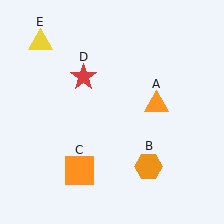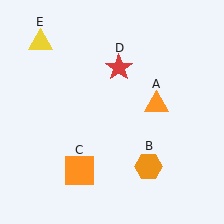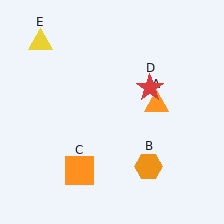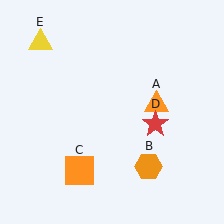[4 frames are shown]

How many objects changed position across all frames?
1 object changed position: red star (object D).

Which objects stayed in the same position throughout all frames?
Orange triangle (object A) and orange hexagon (object B) and orange square (object C) and yellow triangle (object E) remained stationary.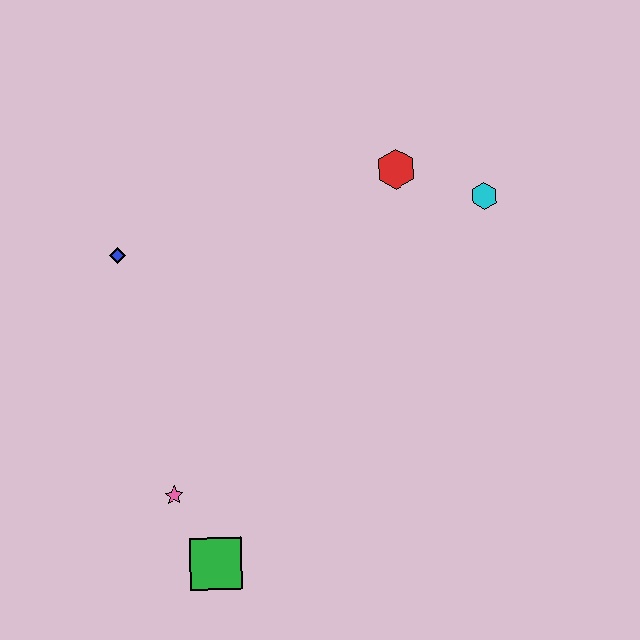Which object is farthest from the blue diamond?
The cyan hexagon is farthest from the blue diamond.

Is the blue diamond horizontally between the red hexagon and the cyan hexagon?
No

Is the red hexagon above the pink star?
Yes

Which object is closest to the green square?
The pink star is closest to the green square.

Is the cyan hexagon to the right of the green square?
Yes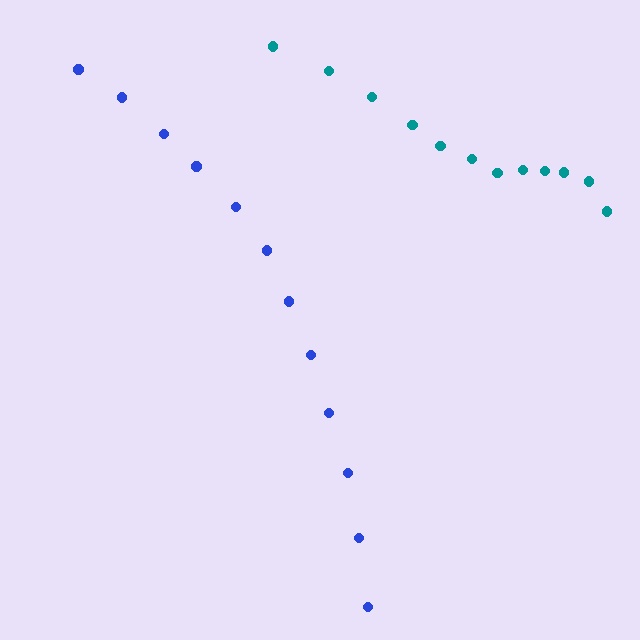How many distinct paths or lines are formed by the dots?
There are 2 distinct paths.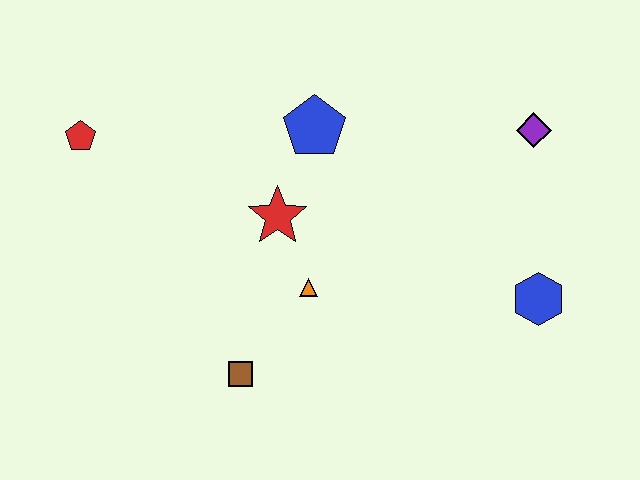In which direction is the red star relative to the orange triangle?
The red star is above the orange triangle.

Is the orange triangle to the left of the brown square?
No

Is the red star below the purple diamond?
Yes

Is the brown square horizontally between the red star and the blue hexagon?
No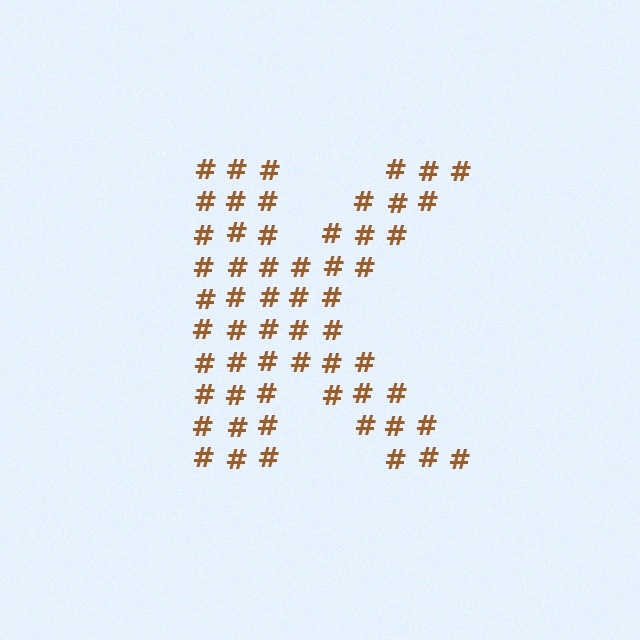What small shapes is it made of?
It is made of small hash symbols.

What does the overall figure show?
The overall figure shows the letter K.